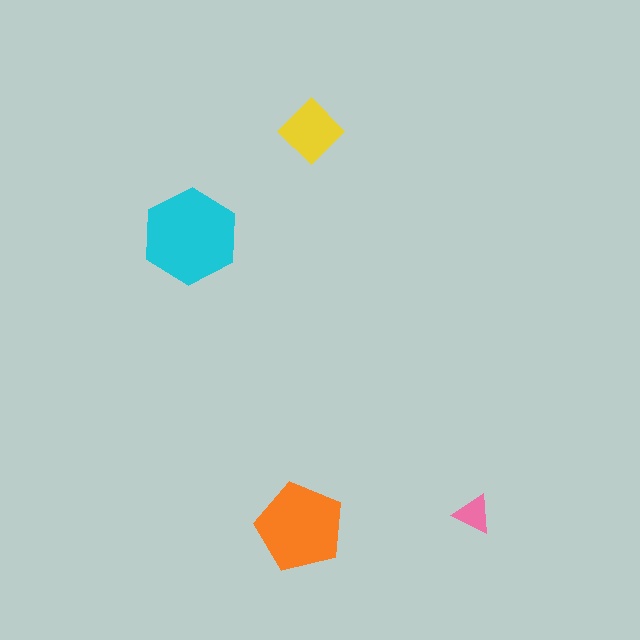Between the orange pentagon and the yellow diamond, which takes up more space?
The orange pentagon.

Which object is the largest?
The cyan hexagon.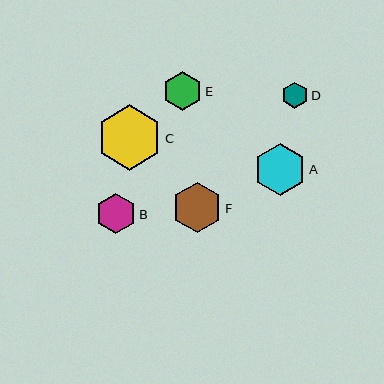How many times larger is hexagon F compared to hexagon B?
Hexagon F is approximately 1.3 times the size of hexagon B.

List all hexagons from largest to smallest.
From largest to smallest: C, A, F, B, E, D.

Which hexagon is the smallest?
Hexagon D is the smallest with a size of approximately 26 pixels.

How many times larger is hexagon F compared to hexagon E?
Hexagon F is approximately 1.3 times the size of hexagon E.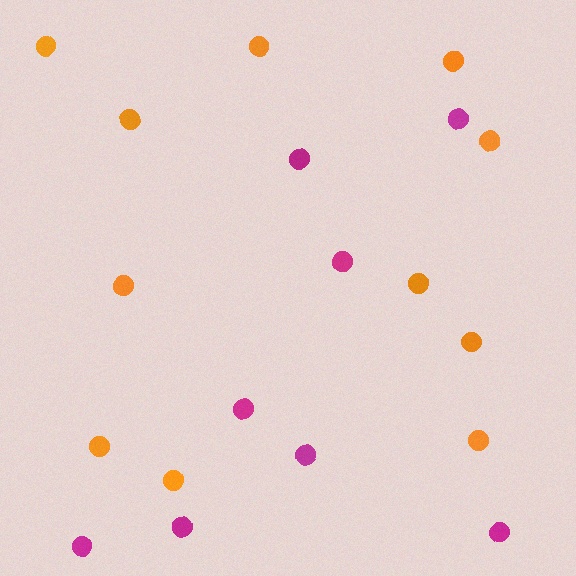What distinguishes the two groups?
There are 2 groups: one group of magenta circles (8) and one group of orange circles (11).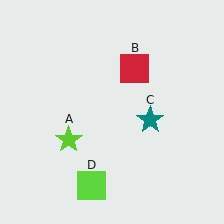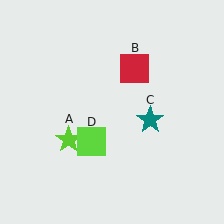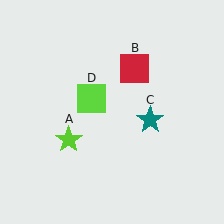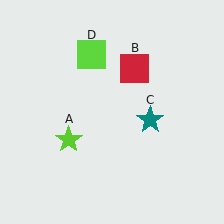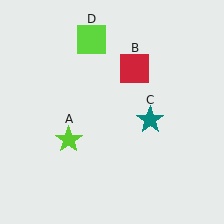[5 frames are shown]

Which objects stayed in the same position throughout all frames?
Lime star (object A) and red square (object B) and teal star (object C) remained stationary.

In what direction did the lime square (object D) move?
The lime square (object D) moved up.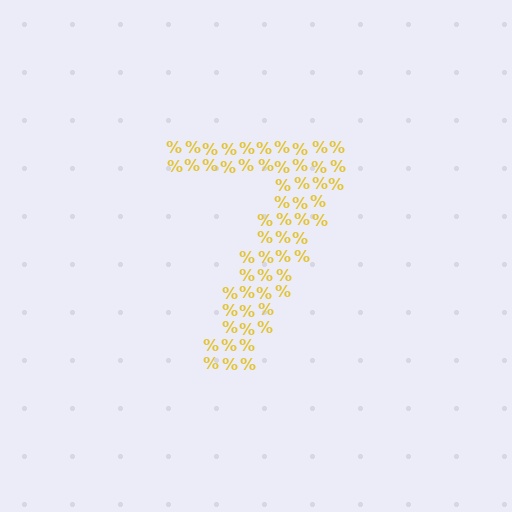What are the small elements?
The small elements are percent signs.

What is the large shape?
The large shape is the digit 7.